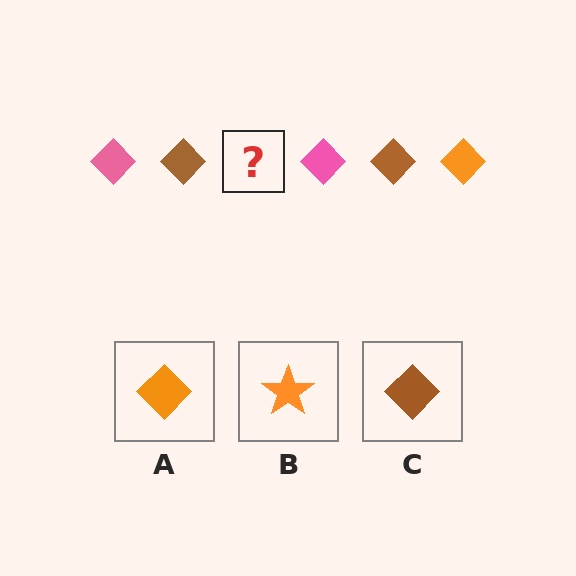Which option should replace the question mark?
Option A.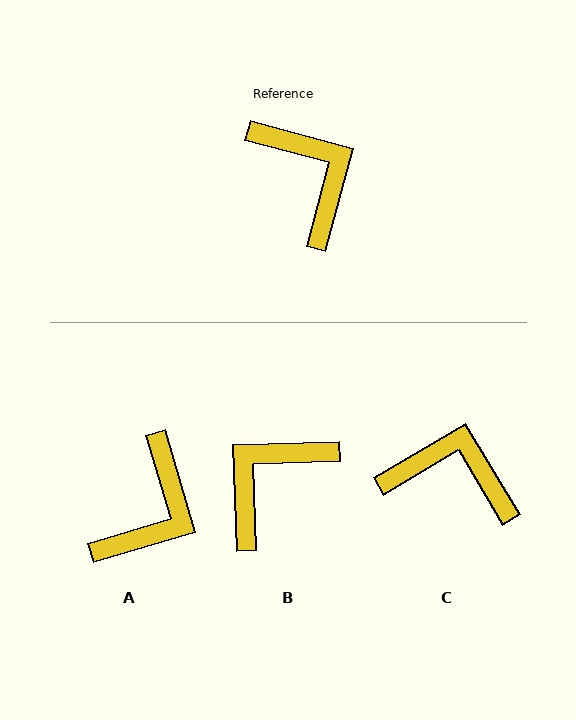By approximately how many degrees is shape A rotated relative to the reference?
Approximately 58 degrees clockwise.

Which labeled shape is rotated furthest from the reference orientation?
B, about 107 degrees away.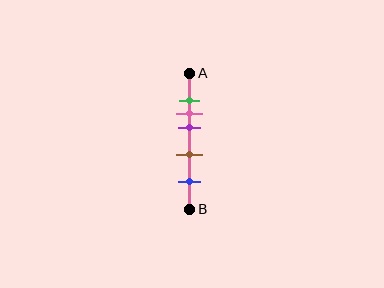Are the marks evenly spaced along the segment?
No, the marks are not evenly spaced.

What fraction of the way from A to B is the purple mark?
The purple mark is approximately 40% (0.4) of the way from A to B.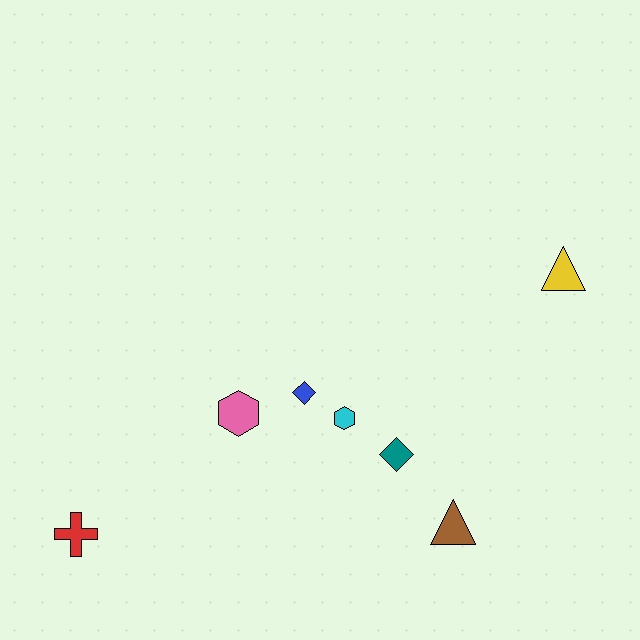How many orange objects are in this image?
There are no orange objects.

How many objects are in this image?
There are 7 objects.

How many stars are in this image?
There are no stars.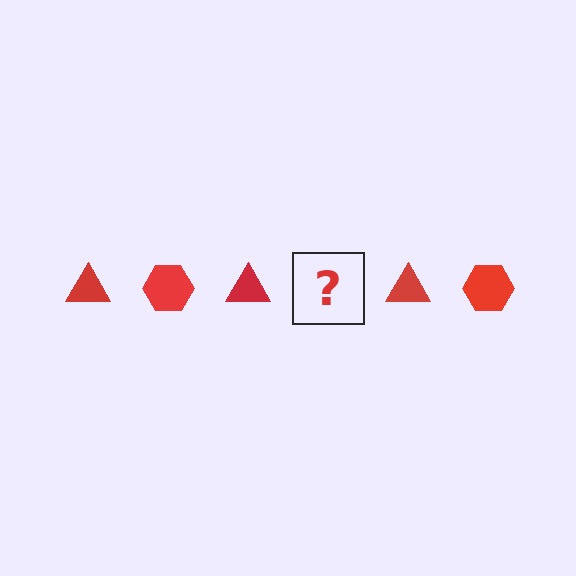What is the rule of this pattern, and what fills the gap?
The rule is that the pattern cycles through triangle, hexagon shapes in red. The gap should be filled with a red hexagon.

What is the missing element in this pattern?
The missing element is a red hexagon.